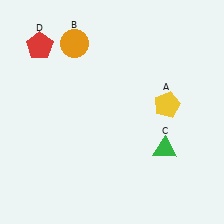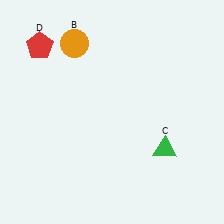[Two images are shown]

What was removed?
The yellow pentagon (A) was removed in Image 2.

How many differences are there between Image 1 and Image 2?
There is 1 difference between the two images.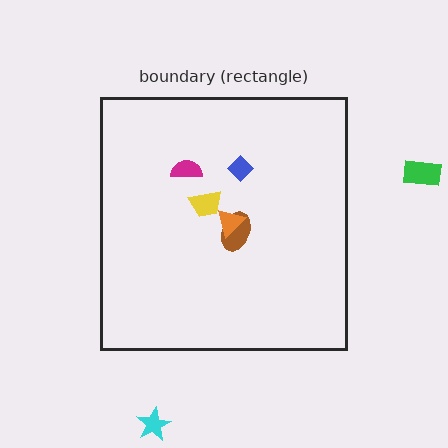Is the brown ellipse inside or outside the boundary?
Inside.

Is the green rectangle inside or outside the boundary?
Outside.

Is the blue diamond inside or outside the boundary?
Inside.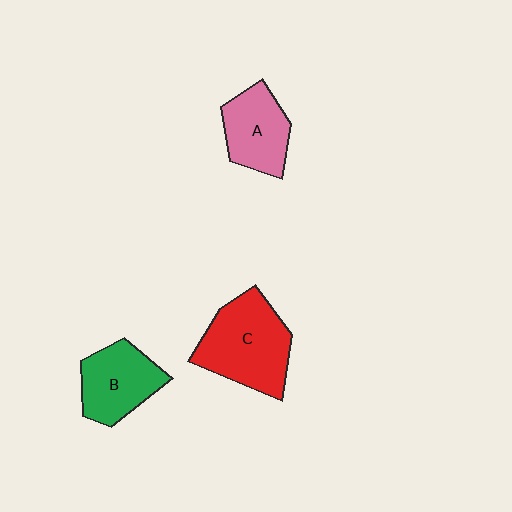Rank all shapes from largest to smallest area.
From largest to smallest: C (red), B (green), A (pink).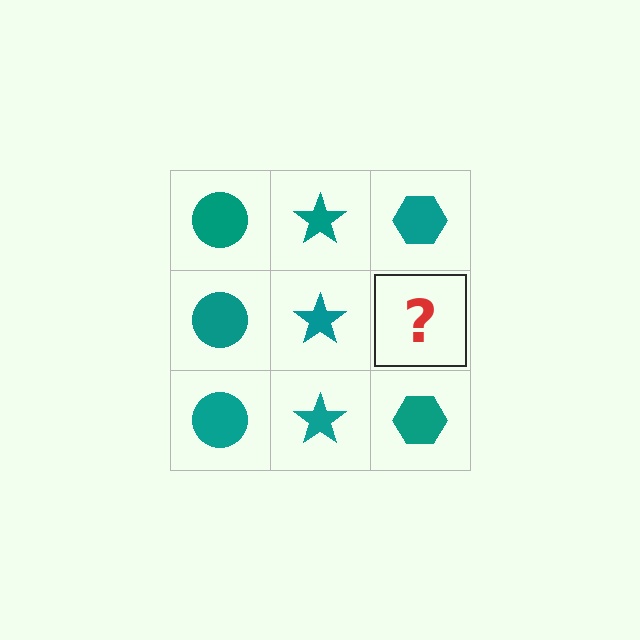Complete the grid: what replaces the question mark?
The question mark should be replaced with a teal hexagon.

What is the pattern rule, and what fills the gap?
The rule is that each column has a consistent shape. The gap should be filled with a teal hexagon.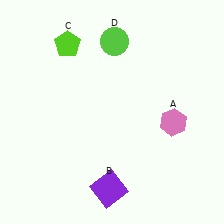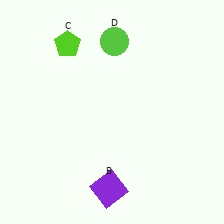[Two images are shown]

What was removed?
The pink hexagon (A) was removed in Image 2.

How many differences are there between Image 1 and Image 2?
There is 1 difference between the two images.